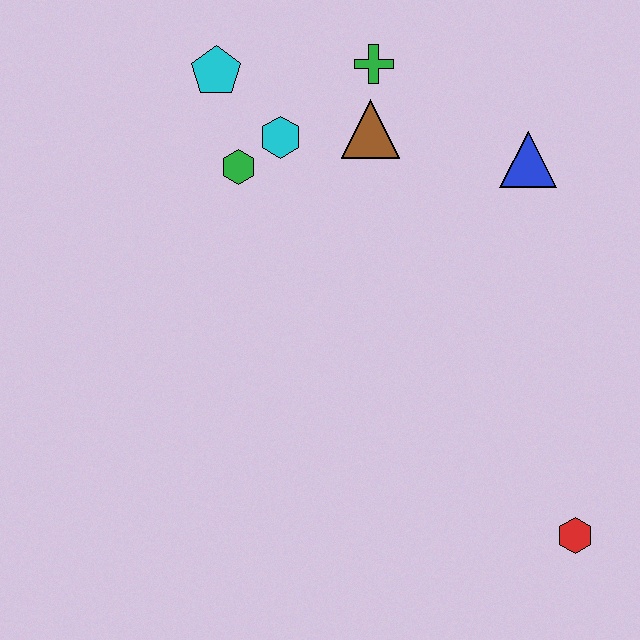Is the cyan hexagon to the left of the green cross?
Yes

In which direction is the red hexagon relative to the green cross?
The red hexagon is below the green cross.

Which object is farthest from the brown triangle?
The red hexagon is farthest from the brown triangle.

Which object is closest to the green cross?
The brown triangle is closest to the green cross.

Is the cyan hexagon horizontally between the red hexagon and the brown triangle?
No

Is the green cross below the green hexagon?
No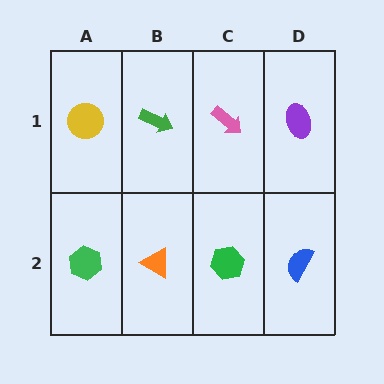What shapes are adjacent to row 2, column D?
A purple ellipse (row 1, column D), a green hexagon (row 2, column C).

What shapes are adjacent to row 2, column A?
A yellow circle (row 1, column A), an orange triangle (row 2, column B).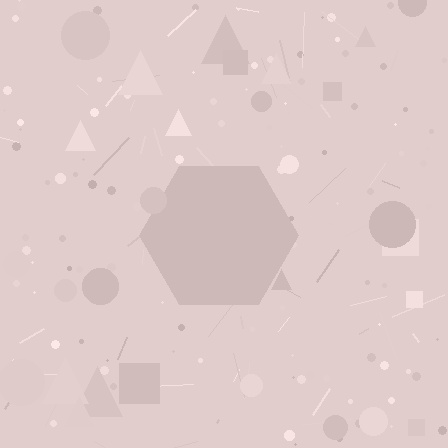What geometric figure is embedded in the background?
A hexagon is embedded in the background.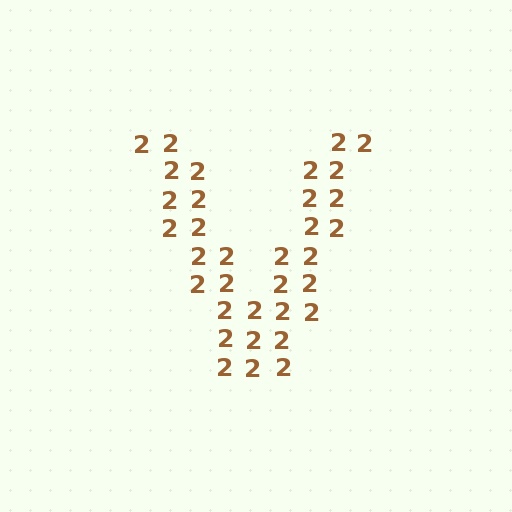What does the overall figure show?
The overall figure shows the letter V.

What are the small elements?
The small elements are digit 2's.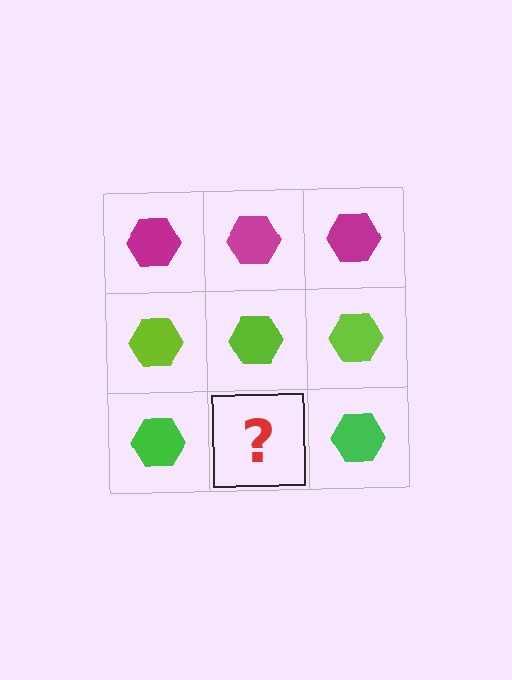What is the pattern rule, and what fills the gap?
The rule is that each row has a consistent color. The gap should be filled with a green hexagon.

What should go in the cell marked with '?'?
The missing cell should contain a green hexagon.